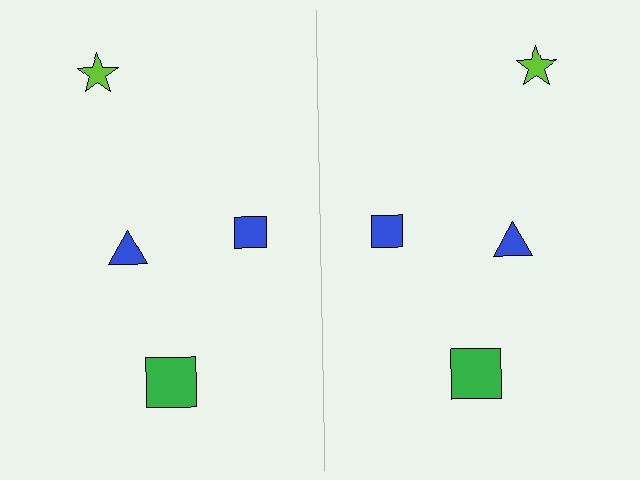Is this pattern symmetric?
Yes, this pattern has bilateral (reflection) symmetry.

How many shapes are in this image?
There are 8 shapes in this image.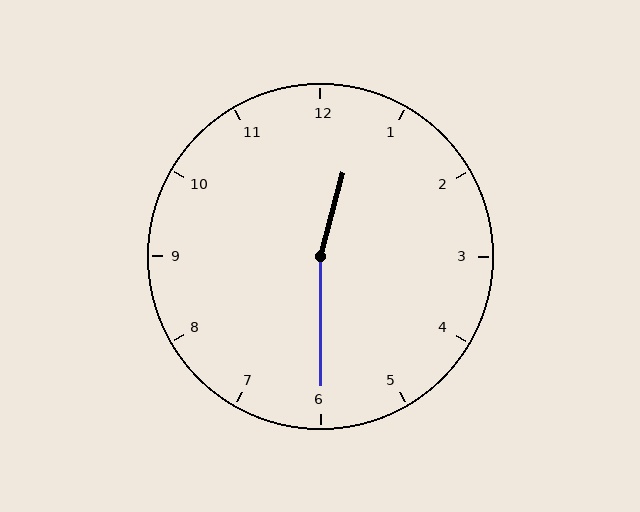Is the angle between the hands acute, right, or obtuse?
It is obtuse.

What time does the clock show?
12:30.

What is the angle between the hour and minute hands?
Approximately 165 degrees.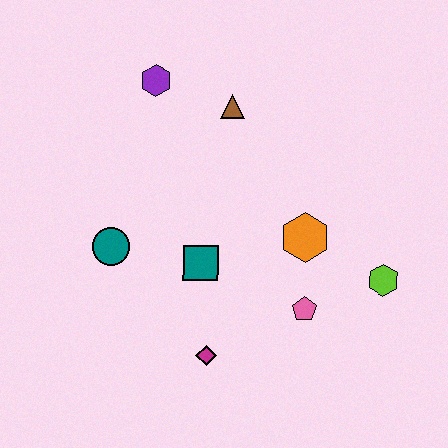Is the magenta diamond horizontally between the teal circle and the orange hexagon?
Yes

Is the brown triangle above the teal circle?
Yes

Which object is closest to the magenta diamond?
The teal square is closest to the magenta diamond.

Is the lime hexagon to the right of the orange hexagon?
Yes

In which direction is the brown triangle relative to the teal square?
The brown triangle is above the teal square.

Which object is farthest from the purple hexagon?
The lime hexagon is farthest from the purple hexagon.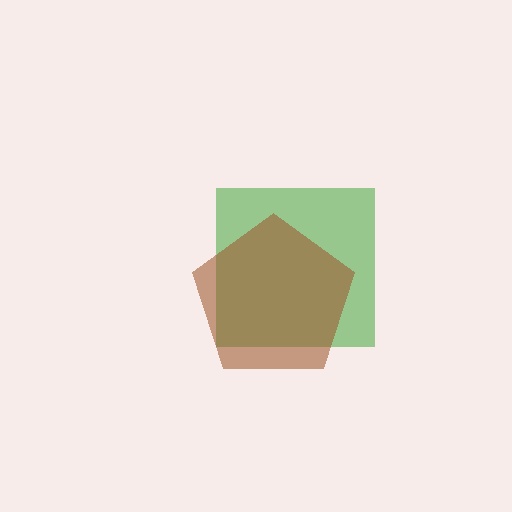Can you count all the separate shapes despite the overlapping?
Yes, there are 2 separate shapes.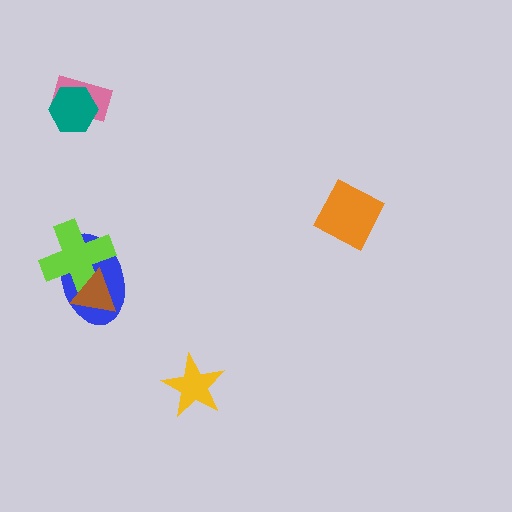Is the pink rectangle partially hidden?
Yes, it is partially covered by another shape.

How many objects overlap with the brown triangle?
2 objects overlap with the brown triangle.